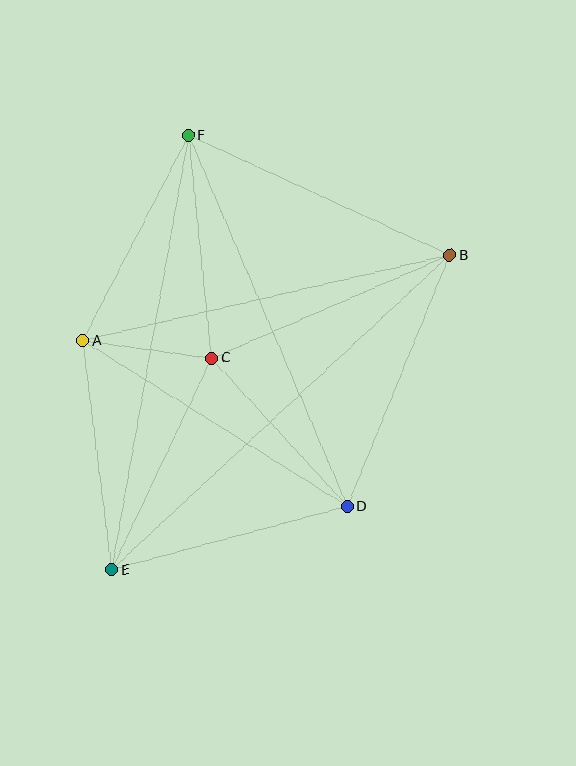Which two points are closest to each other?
Points A and C are closest to each other.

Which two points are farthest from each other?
Points B and E are farthest from each other.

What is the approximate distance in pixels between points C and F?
The distance between C and F is approximately 224 pixels.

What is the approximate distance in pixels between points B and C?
The distance between B and C is approximately 259 pixels.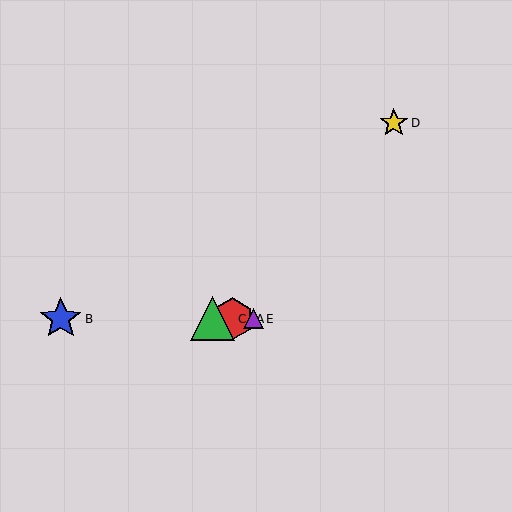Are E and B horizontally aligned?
Yes, both are at y≈319.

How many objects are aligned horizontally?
4 objects (A, B, C, E) are aligned horizontally.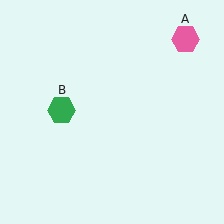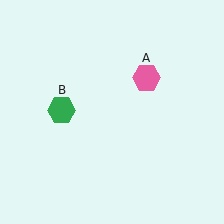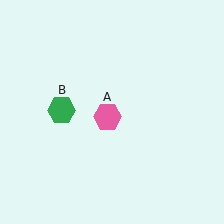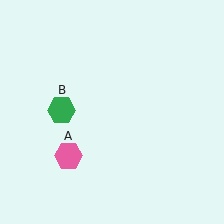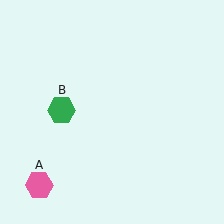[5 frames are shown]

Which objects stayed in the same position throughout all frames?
Green hexagon (object B) remained stationary.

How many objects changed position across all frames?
1 object changed position: pink hexagon (object A).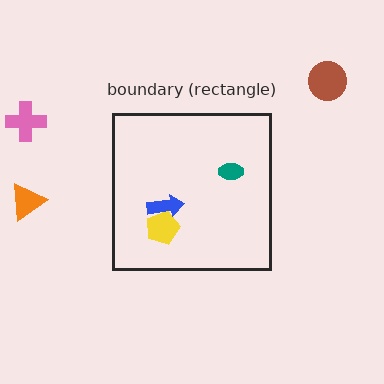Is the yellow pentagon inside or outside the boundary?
Inside.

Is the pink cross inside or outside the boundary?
Outside.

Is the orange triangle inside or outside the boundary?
Outside.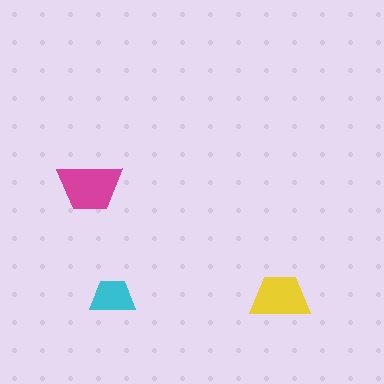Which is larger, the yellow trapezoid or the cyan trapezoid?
The yellow one.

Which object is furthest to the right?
The yellow trapezoid is rightmost.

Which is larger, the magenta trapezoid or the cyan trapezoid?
The magenta one.